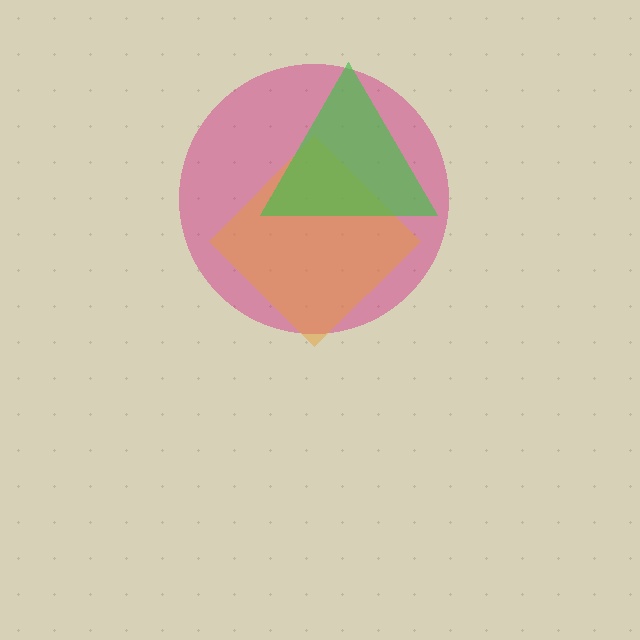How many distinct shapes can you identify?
There are 3 distinct shapes: a magenta circle, an orange diamond, a green triangle.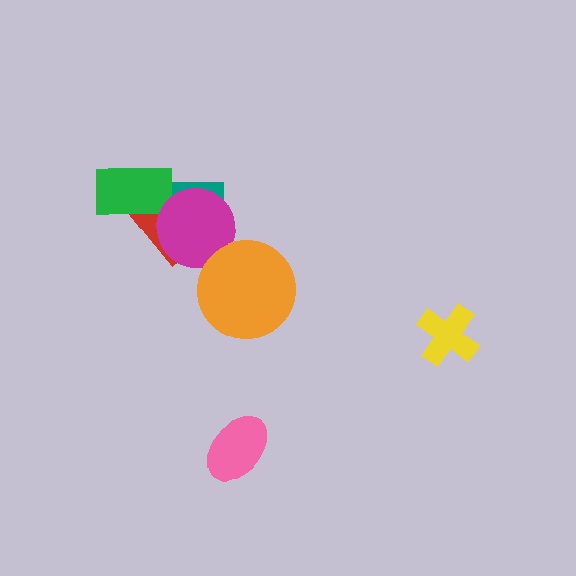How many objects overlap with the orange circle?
0 objects overlap with the orange circle.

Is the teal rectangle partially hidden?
Yes, it is partially covered by another shape.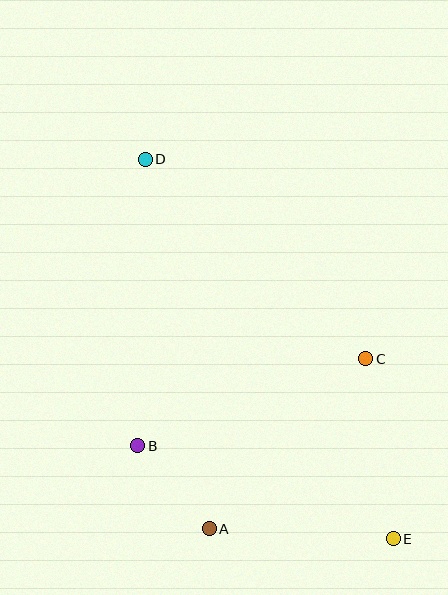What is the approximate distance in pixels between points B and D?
The distance between B and D is approximately 286 pixels.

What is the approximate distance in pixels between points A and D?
The distance between A and D is approximately 375 pixels.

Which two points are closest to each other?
Points A and B are closest to each other.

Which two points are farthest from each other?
Points D and E are farthest from each other.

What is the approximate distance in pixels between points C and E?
The distance between C and E is approximately 182 pixels.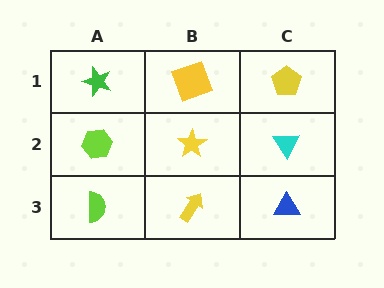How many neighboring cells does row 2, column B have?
4.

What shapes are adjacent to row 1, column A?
A lime hexagon (row 2, column A), a yellow square (row 1, column B).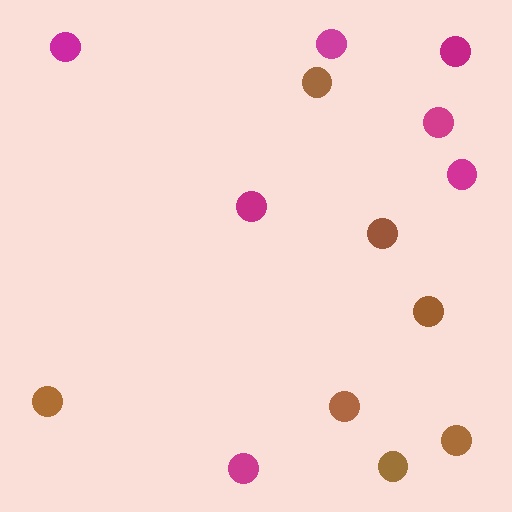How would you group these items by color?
There are 2 groups: one group of magenta circles (7) and one group of brown circles (7).